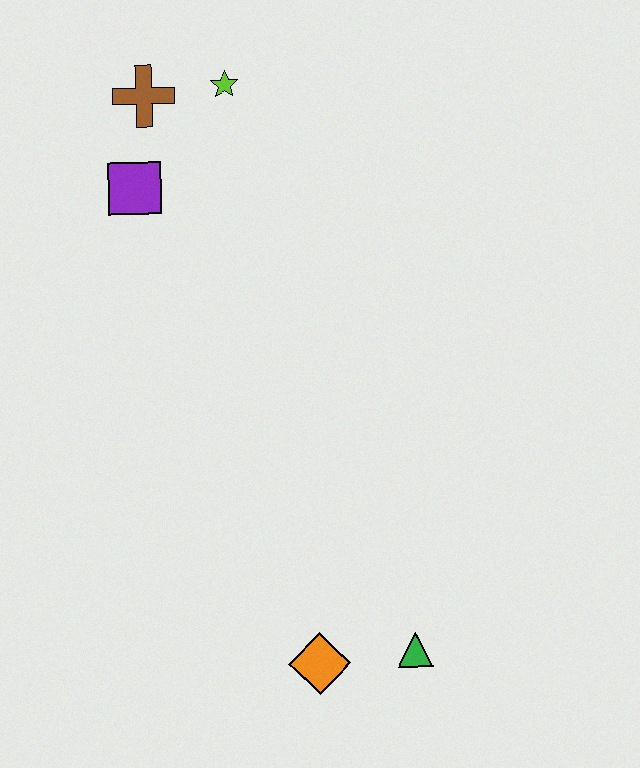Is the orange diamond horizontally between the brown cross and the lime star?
No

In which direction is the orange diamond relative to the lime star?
The orange diamond is below the lime star.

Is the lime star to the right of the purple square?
Yes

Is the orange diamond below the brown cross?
Yes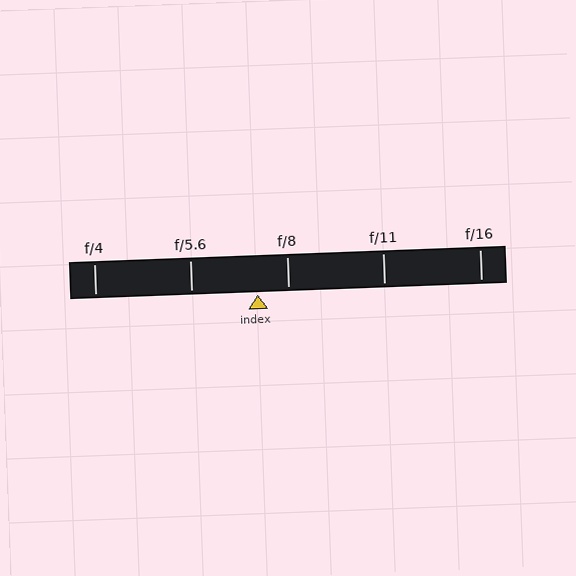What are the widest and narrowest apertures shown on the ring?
The widest aperture shown is f/4 and the narrowest is f/16.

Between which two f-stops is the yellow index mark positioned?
The index mark is between f/5.6 and f/8.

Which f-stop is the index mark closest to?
The index mark is closest to f/8.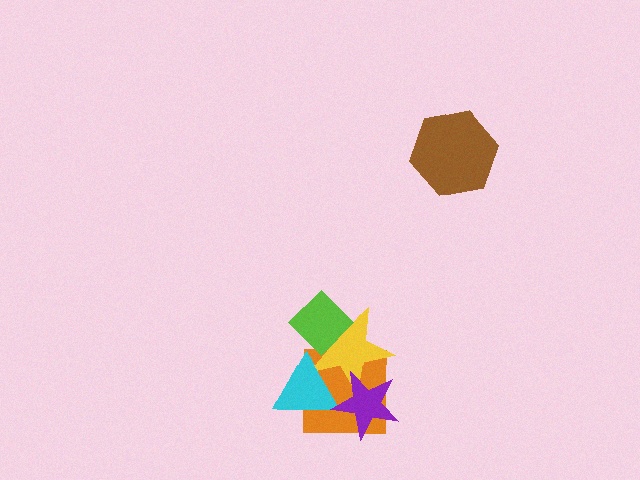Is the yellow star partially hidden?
Yes, it is partially covered by another shape.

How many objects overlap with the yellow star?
4 objects overlap with the yellow star.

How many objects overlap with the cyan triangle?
3 objects overlap with the cyan triangle.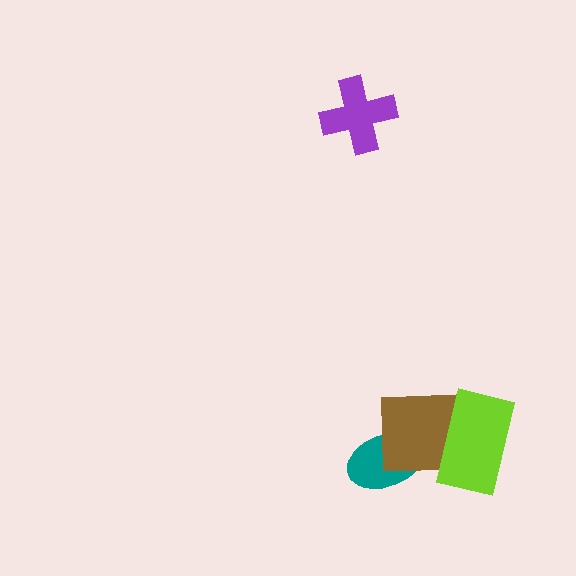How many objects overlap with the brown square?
2 objects overlap with the brown square.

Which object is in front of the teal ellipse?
The brown square is in front of the teal ellipse.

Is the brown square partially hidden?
Yes, it is partially covered by another shape.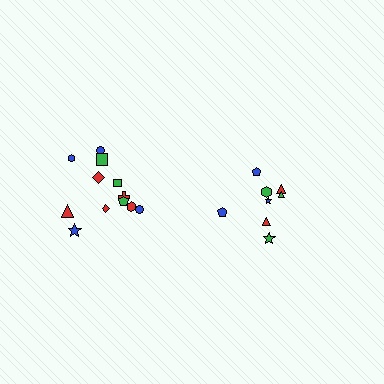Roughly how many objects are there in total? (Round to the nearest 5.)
Roughly 20 objects in total.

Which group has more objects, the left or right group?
The left group.